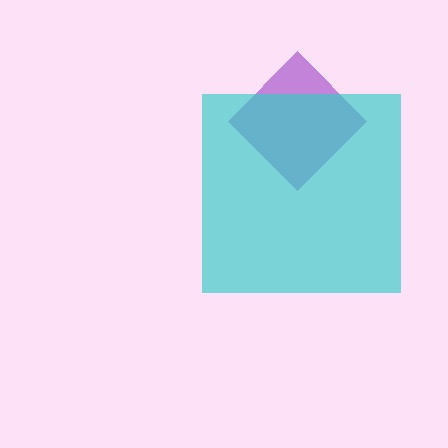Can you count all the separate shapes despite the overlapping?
Yes, there are 2 separate shapes.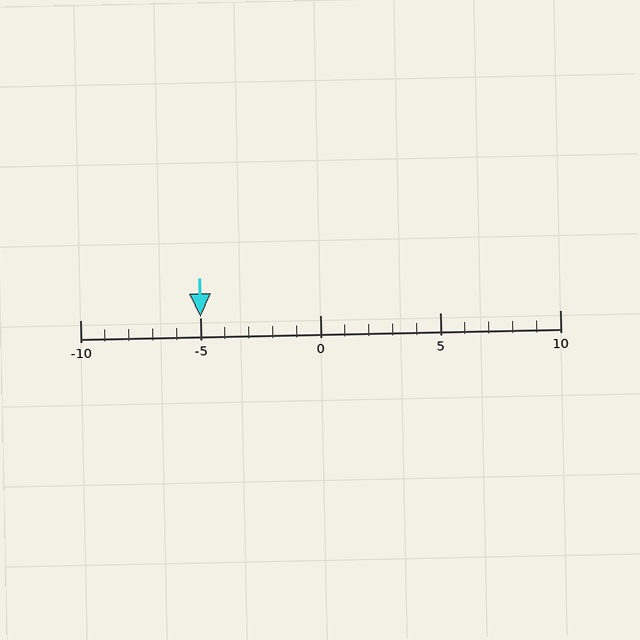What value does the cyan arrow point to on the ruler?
The cyan arrow points to approximately -5.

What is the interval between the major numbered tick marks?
The major tick marks are spaced 5 units apart.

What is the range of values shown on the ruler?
The ruler shows values from -10 to 10.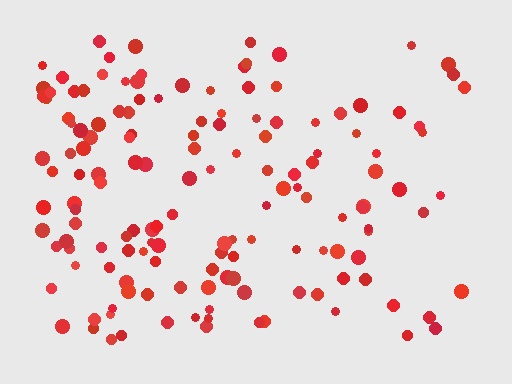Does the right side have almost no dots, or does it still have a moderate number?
Still a moderate number, just noticeably fewer than the left.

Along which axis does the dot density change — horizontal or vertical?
Horizontal.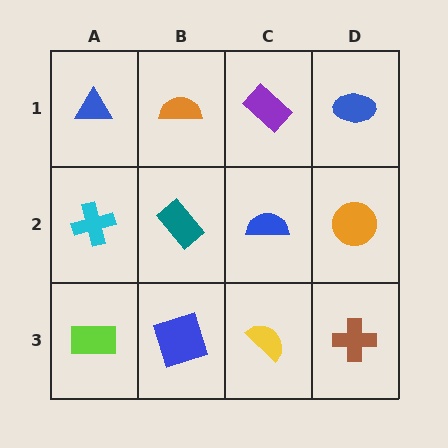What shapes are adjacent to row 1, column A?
A cyan cross (row 2, column A), an orange semicircle (row 1, column B).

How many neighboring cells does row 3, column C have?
3.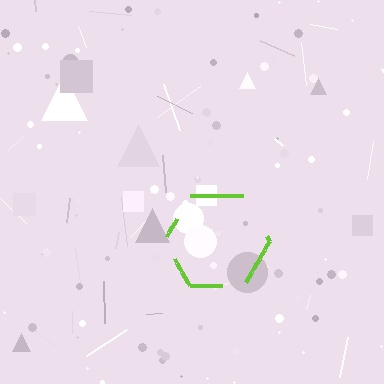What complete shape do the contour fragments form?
The contour fragments form a hexagon.